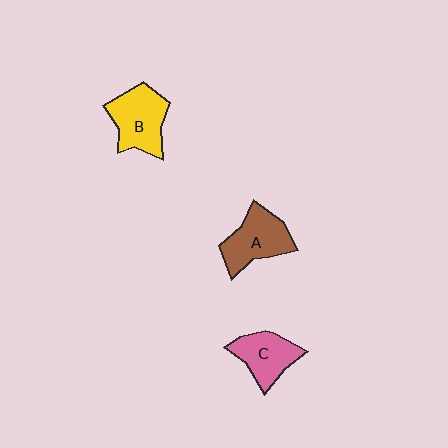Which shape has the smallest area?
Shape C (pink).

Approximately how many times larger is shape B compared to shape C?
Approximately 1.2 times.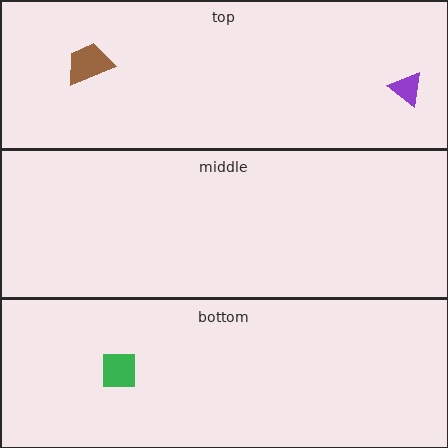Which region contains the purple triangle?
The top region.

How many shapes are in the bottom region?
1.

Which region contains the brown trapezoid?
The top region.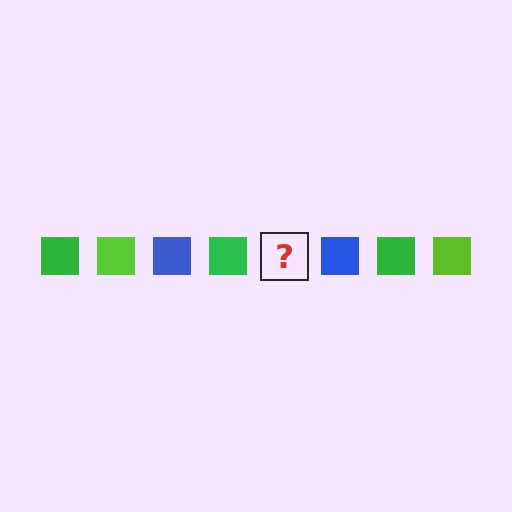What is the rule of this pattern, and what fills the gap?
The rule is that the pattern cycles through green, lime, blue squares. The gap should be filled with a lime square.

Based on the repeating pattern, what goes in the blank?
The blank should be a lime square.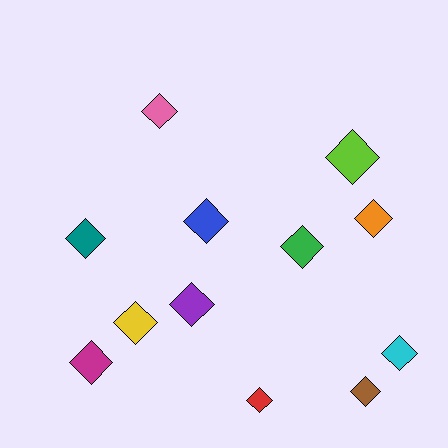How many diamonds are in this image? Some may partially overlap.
There are 12 diamonds.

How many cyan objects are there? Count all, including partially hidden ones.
There is 1 cyan object.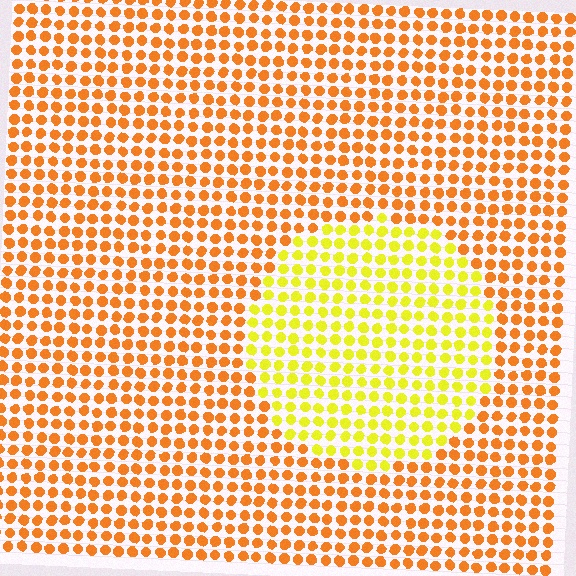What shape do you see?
I see a circle.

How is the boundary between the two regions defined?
The boundary is defined purely by a slight shift in hue (about 37 degrees). Spacing, size, and orientation are identical on both sides.